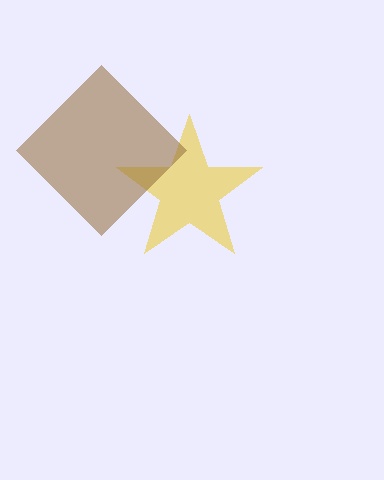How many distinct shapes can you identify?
There are 2 distinct shapes: a yellow star, a brown diamond.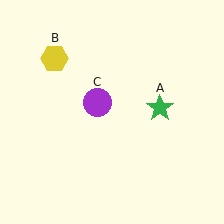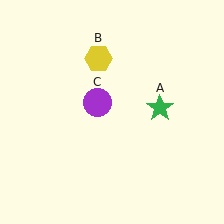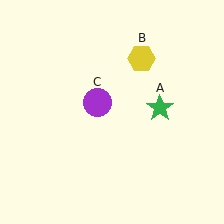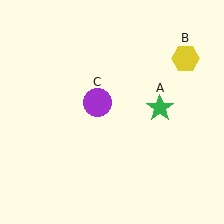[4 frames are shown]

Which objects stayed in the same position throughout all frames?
Green star (object A) and purple circle (object C) remained stationary.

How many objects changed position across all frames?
1 object changed position: yellow hexagon (object B).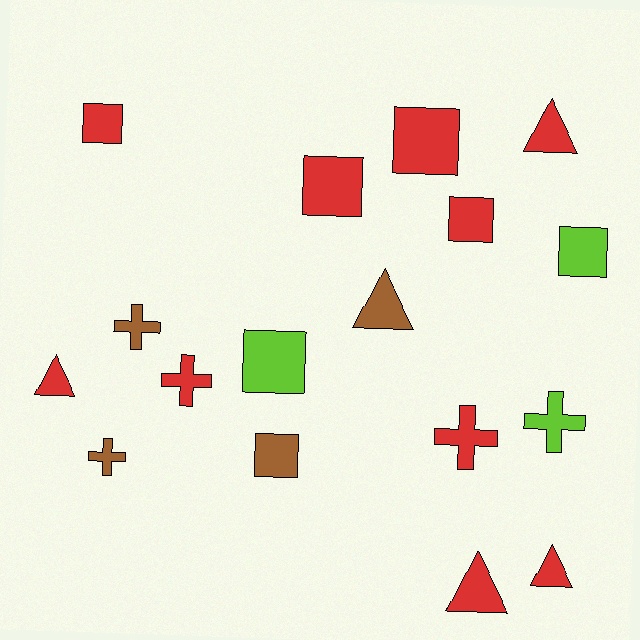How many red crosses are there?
There are 2 red crosses.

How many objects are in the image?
There are 17 objects.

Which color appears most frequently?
Red, with 10 objects.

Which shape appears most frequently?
Square, with 7 objects.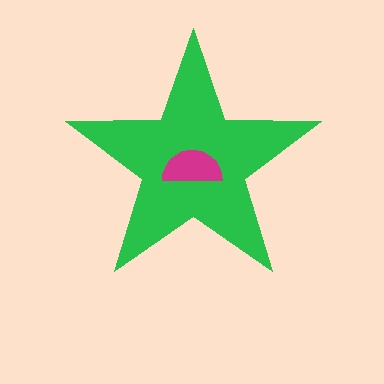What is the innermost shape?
The magenta semicircle.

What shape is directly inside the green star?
The magenta semicircle.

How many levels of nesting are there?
2.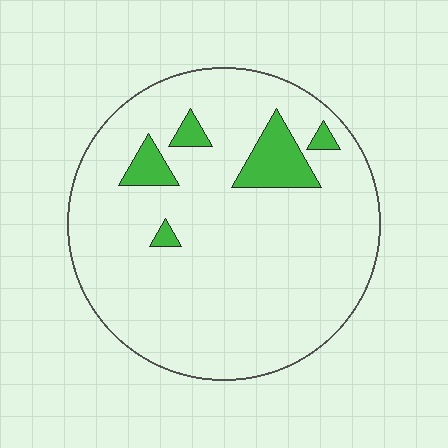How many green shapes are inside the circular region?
5.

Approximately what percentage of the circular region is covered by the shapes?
Approximately 10%.